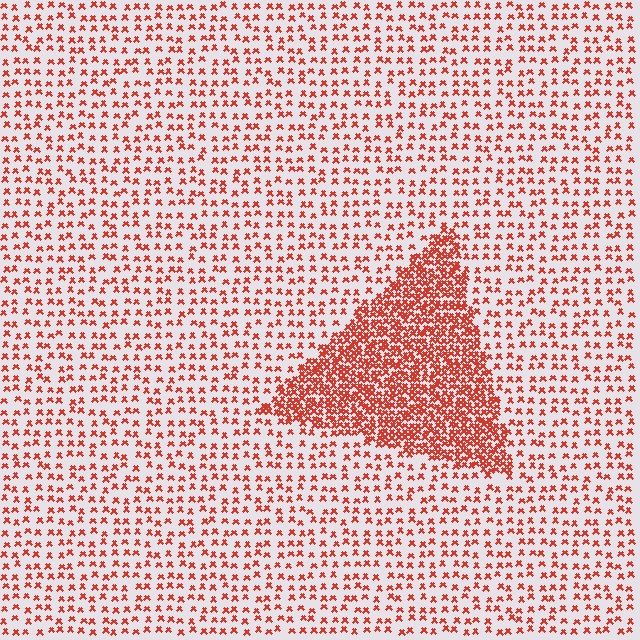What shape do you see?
I see a triangle.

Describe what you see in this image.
The image contains small red elements arranged at two different densities. A triangle-shaped region is visible where the elements are more densely packed than the surrounding area.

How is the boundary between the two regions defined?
The boundary is defined by a change in element density (approximately 2.9x ratio). All elements are the same color, size, and shape.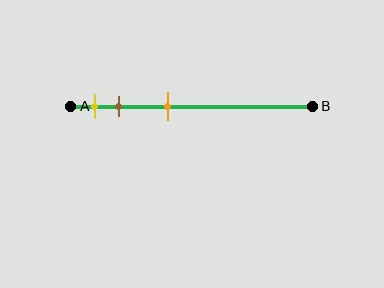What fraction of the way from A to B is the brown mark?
The brown mark is approximately 20% (0.2) of the way from A to B.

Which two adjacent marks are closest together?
The yellow and brown marks are the closest adjacent pair.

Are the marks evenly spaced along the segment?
No, the marks are not evenly spaced.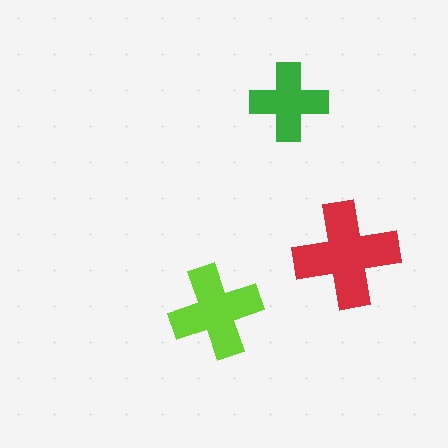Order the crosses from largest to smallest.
the red one, the lime one, the green one.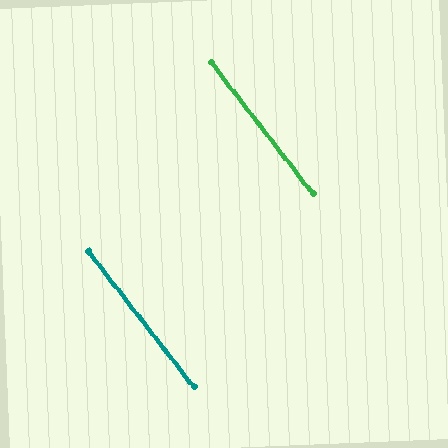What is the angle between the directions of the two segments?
Approximately 0 degrees.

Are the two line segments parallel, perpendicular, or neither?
Parallel — their directions differ by only 0.2°.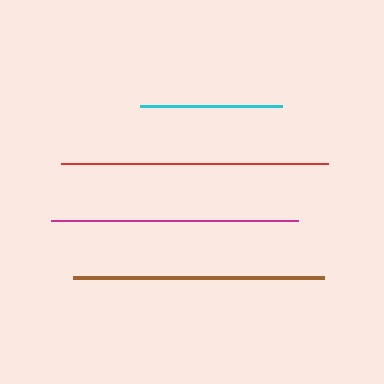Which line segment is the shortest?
The cyan line is the shortest at approximately 142 pixels.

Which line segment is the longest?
The red line is the longest at approximately 267 pixels.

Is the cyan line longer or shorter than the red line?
The red line is longer than the cyan line.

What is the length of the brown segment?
The brown segment is approximately 251 pixels long.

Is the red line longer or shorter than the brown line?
The red line is longer than the brown line.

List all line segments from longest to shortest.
From longest to shortest: red, brown, magenta, cyan.